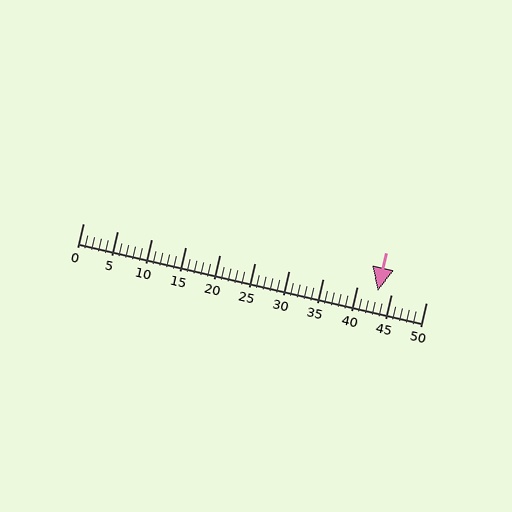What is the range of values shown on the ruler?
The ruler shows values from 0 to 50.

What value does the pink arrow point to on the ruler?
The pink arrow points to approximately 43.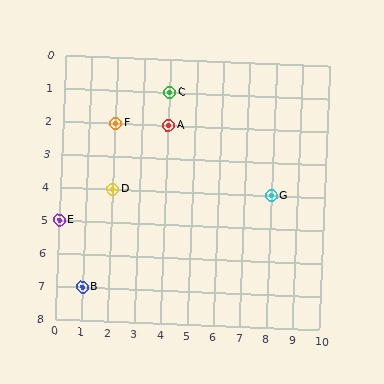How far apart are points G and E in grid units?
Points G and E are 8 columns and 1 row apart (about 8.1 grid units diagonally).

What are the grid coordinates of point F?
Point F is at grid coordinates (2, 2).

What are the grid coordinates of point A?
Point A is at grid coordinates (4, 2).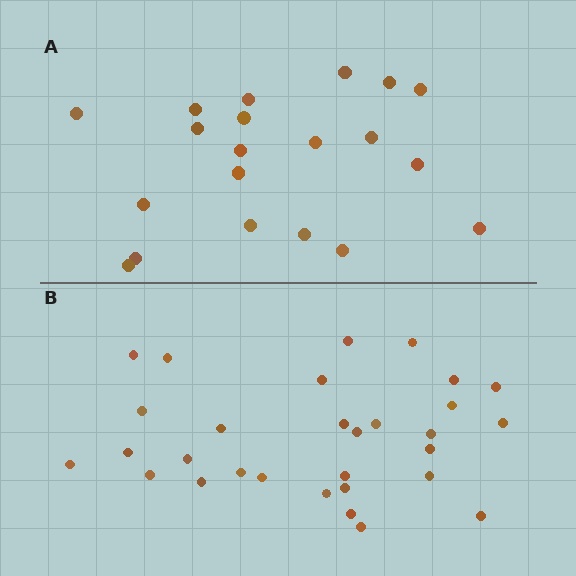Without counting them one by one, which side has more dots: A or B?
Region B (the bottom region) has more dots.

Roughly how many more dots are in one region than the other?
Region B has roughly 10 or so more dots than region A.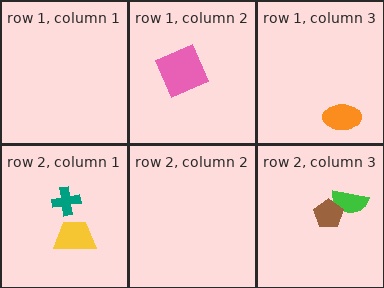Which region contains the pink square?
The row 1, column 2 region.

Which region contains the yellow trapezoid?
The row 2, column 1 region.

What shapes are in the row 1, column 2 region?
The pink square.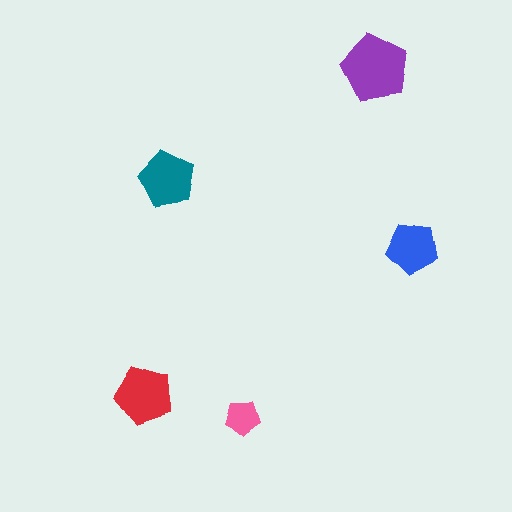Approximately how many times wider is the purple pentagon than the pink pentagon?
About 2 times wider.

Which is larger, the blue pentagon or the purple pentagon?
The purple one.